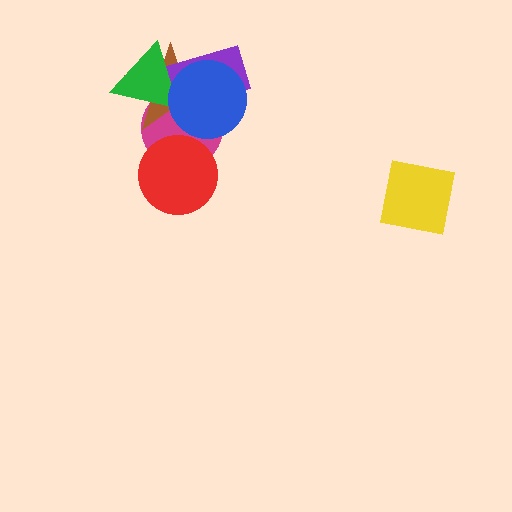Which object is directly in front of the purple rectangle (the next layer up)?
The green triangle is directly in front of the purple rectangle.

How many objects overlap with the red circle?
1 object overlaps with the red circle.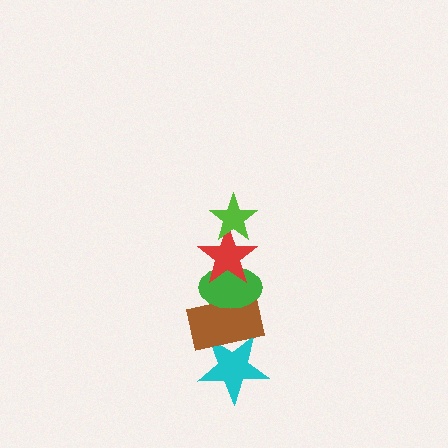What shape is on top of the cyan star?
The brown rectangle is on top of the cyan star.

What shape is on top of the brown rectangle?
The green ellipse is on top of the brown rectangle.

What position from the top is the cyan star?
The cyan star is 5th from the top.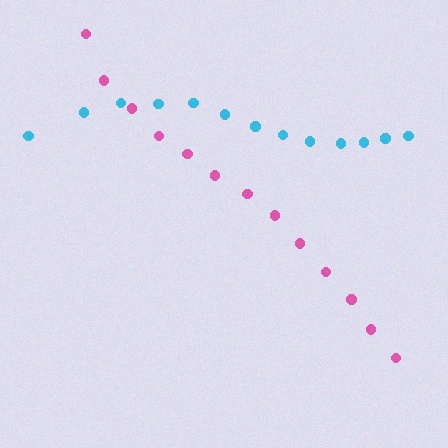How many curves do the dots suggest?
There are 2 distinct paths.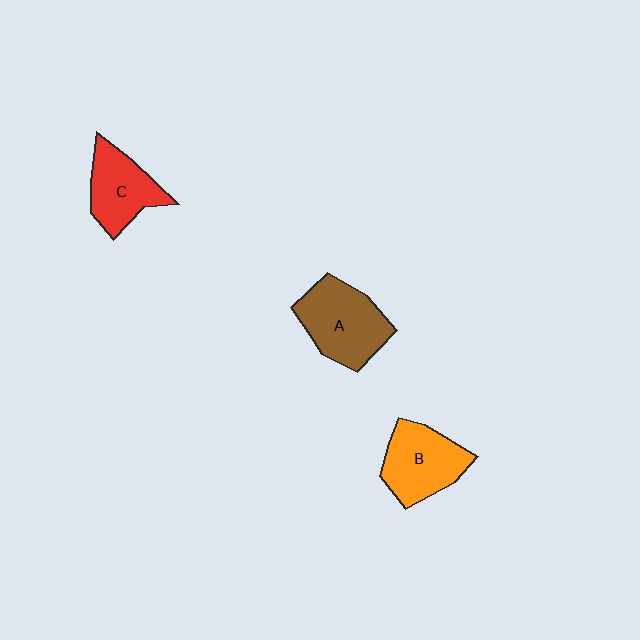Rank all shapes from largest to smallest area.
From largest to smallest: A (brown), B (orange), C (red).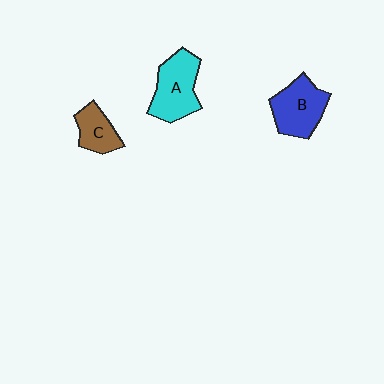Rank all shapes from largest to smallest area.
From largest to smallest: A (cyan), B (blue), C (brown).